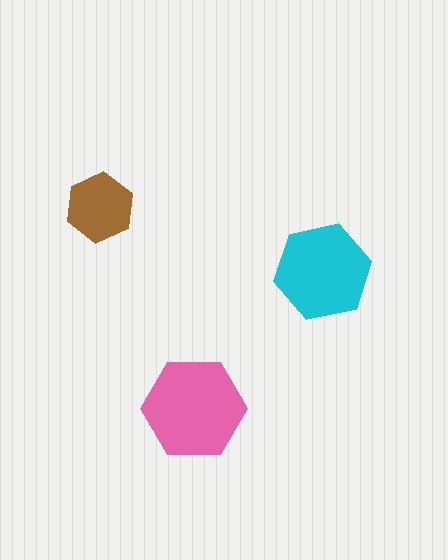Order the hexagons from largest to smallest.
the pink one, the cyan one, the brown one.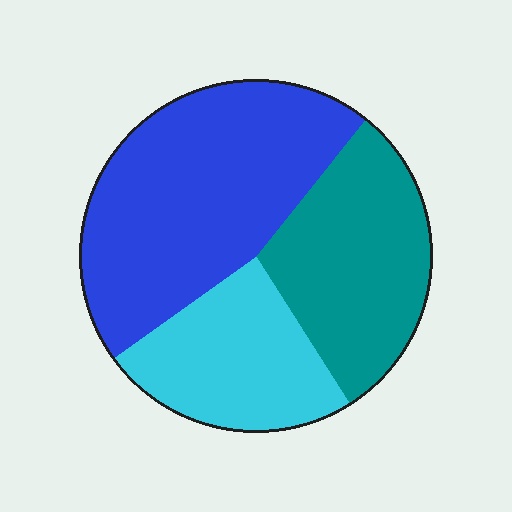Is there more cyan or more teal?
Teal.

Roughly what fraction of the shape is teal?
Teal covers 30% of the shape.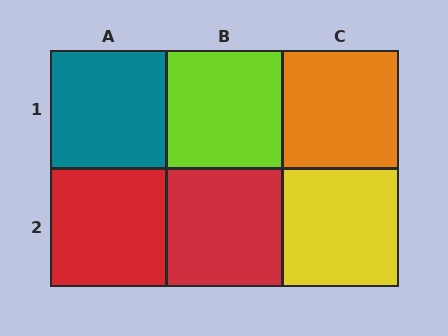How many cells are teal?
1 cell is teal.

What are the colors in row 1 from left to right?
Teal, lime, orange.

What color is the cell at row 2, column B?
Red.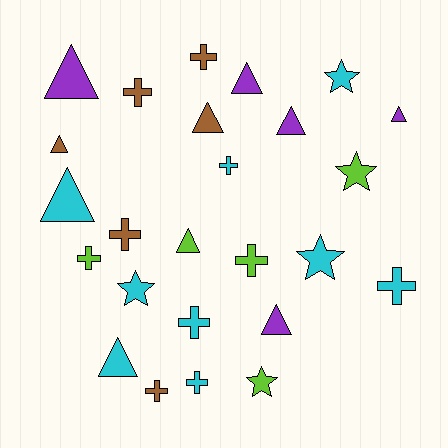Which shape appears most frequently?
Cross, with 10 objects.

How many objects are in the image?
There are 25 objects.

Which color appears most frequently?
Cyan, with 9 objects.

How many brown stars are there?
There are no brown stars.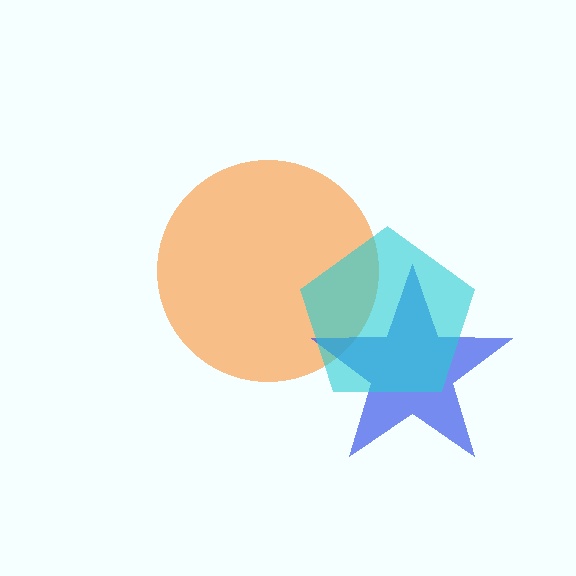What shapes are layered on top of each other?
The layered shapes are: an orange circle, a blue star, a cyan pentagon.